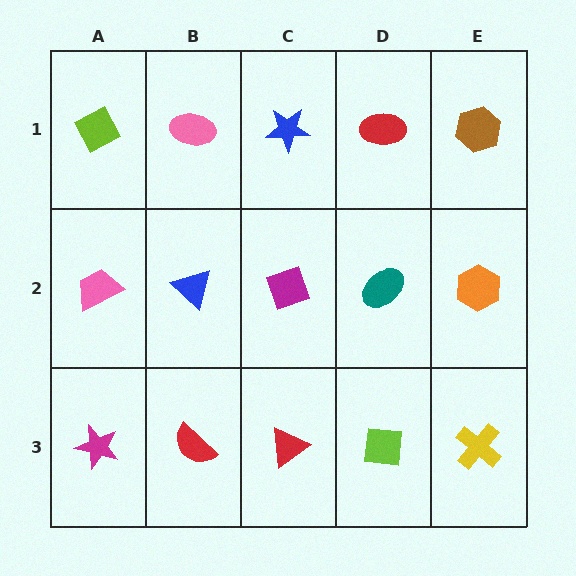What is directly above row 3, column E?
An orange hexagon.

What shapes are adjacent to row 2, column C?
A blue star (row 1, column C), a red triangle (row 3, column C), a blue triangle (row 2, column B), a teal ellipse (row 2, column D).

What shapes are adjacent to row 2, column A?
A lime diamond (row 1, column A), a magenta star (row 3, column A), a blue triangle (row 2, column B).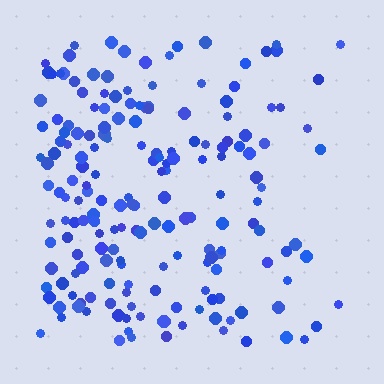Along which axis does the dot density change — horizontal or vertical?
Horizontal.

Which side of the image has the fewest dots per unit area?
The right.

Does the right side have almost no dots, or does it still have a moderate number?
Still a moderate number, just noticeably fewer than the left.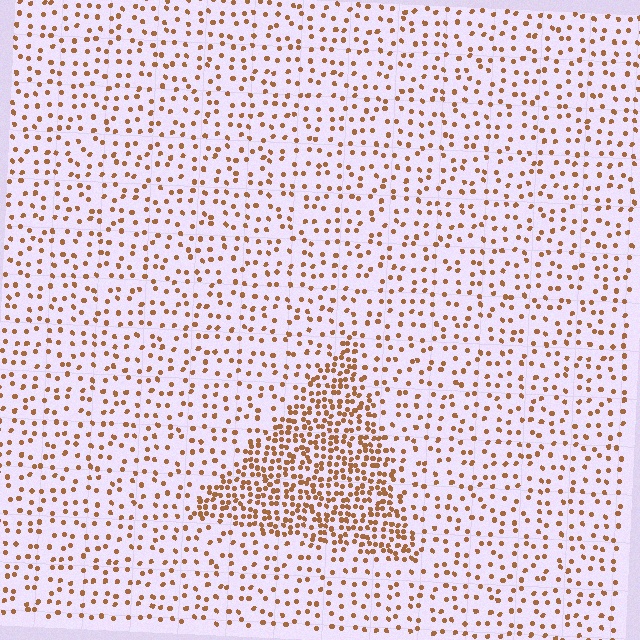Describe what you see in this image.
The image contains small brown elements arranged at two different densities. A triangle-shaped region is visible where the elements are more densely packed than the surrounding area.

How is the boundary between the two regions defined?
The boundary is defined by a change in element density (approximately 2.5x ratio). All elements are the same color, size, and shape.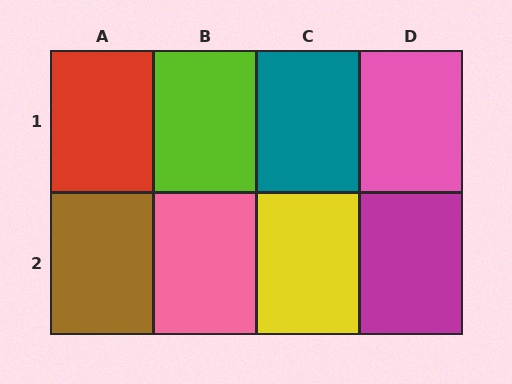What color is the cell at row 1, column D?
Pink.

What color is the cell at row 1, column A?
Red.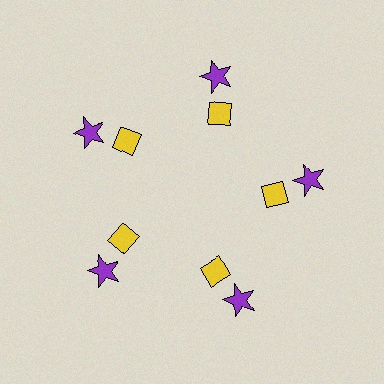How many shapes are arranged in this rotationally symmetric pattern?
There are 10 shapes, arranged in 5 groups of 2.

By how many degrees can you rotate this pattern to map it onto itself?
The pattern maps onto itself every 72 degrees of rotation.